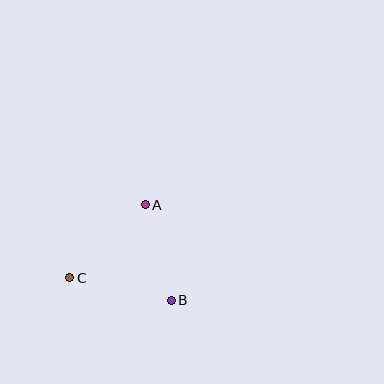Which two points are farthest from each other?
Points A and C are farthest from each other.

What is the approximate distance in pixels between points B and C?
The distance between B and C is approximately 104 pixels.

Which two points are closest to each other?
Points A and B are closest to each other.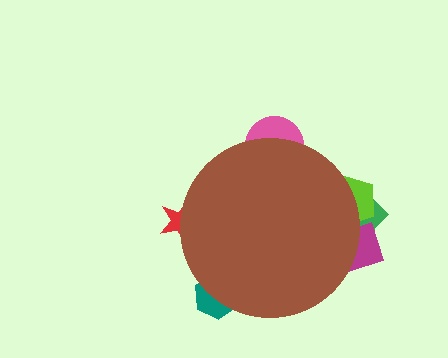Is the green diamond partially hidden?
Yes, the green diamond is partially hidden behind the brown circle.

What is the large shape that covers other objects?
A brown circle.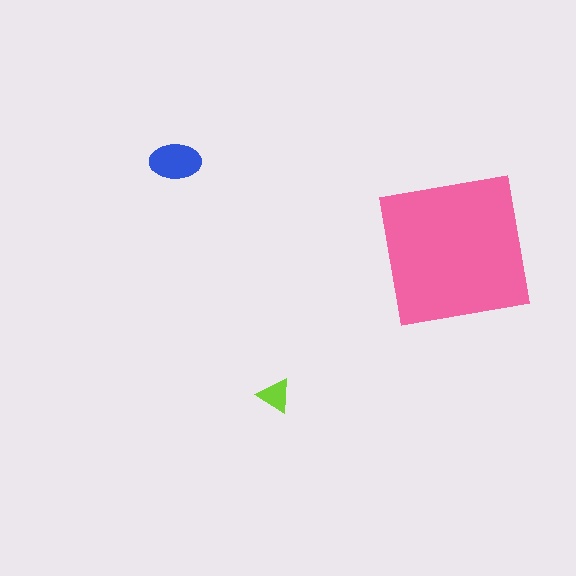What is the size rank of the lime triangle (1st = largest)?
3rd.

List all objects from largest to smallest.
The pink square, the blue ellipse, the lime triangle.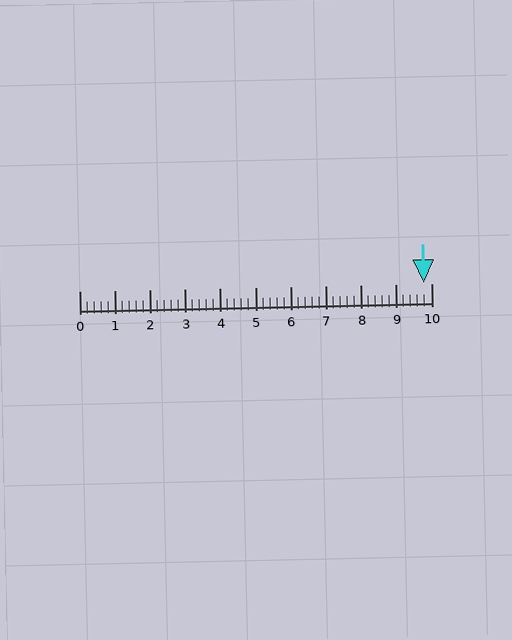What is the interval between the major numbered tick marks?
The major tick marks are spaced 1 units apart.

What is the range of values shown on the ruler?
The ruler shows values from 0 to 10.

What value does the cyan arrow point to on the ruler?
The cyan arrow points to approximately 9.8.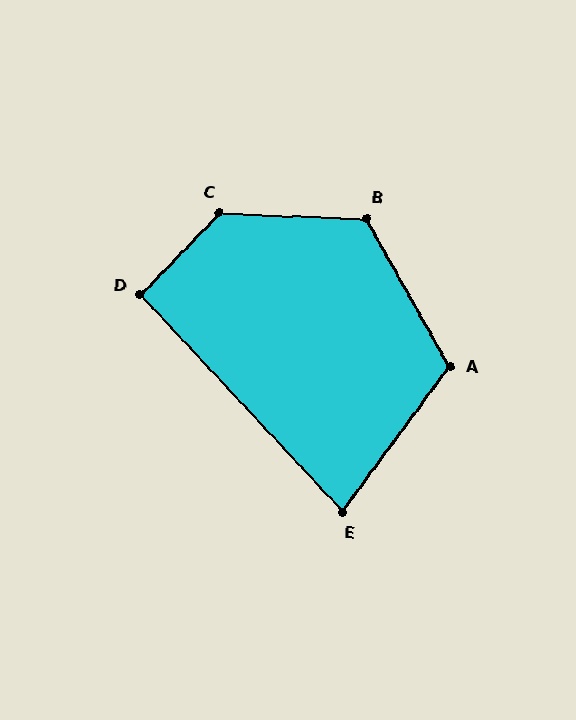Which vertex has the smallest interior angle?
E, at approximately 79 degrees.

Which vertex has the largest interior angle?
C, at approximately 132 degrees.